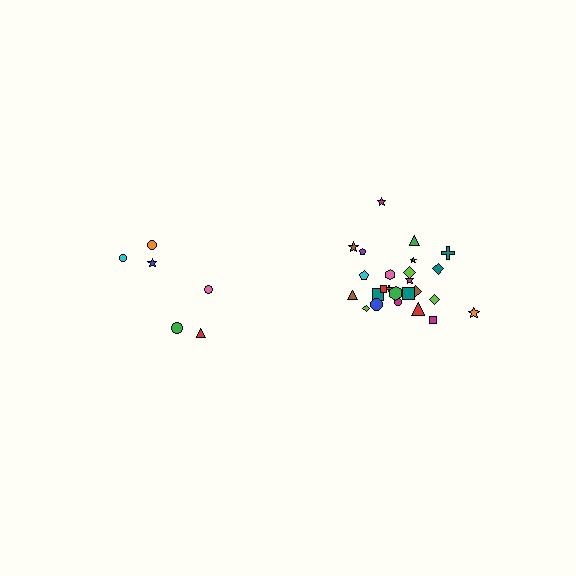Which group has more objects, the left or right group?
The right group.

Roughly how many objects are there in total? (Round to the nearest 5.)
Roughly 30 objects in total.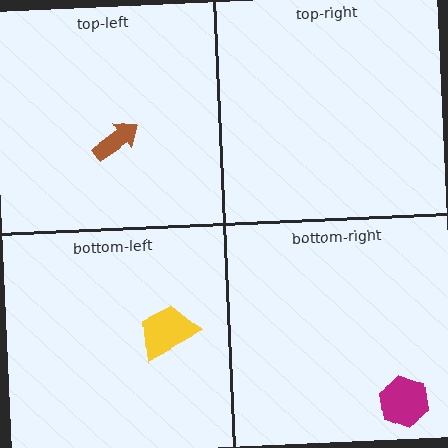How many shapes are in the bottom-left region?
1.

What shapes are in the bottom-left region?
The yellow trapezoid.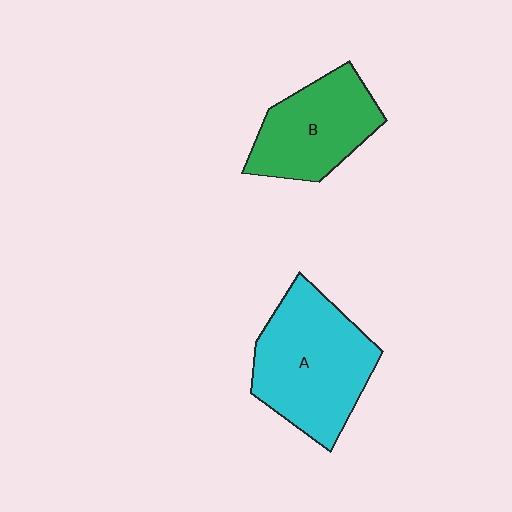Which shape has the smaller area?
Shape B (green).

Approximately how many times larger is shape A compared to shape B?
Approximately 1.4 times.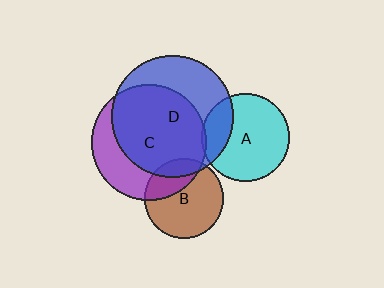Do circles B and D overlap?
Yes.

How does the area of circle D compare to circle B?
Approximately 2.4 times.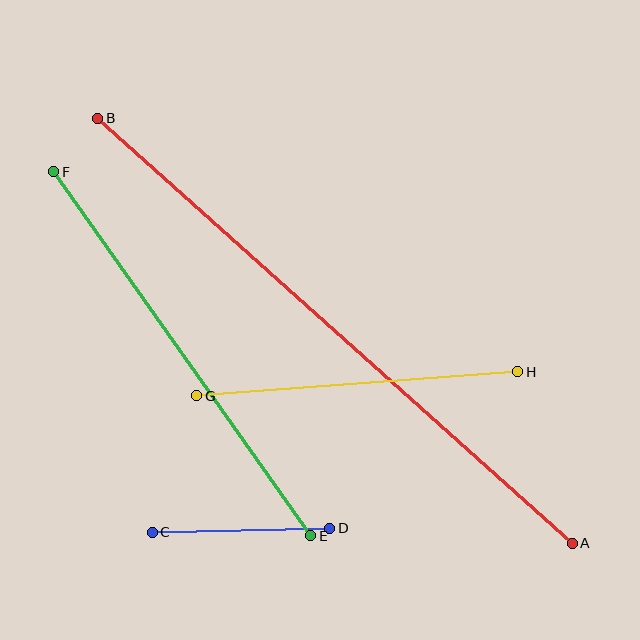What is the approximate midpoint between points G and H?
The midpoint is at approximately (357, 384) pixels.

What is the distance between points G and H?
The distance is approximately 322 pixels.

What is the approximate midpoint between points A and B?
The midpoint is at approximately (335, 331) pixels.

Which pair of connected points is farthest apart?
Points A and B are farthest apart.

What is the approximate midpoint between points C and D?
The midpoint is at approximately (241, 530) pixels.